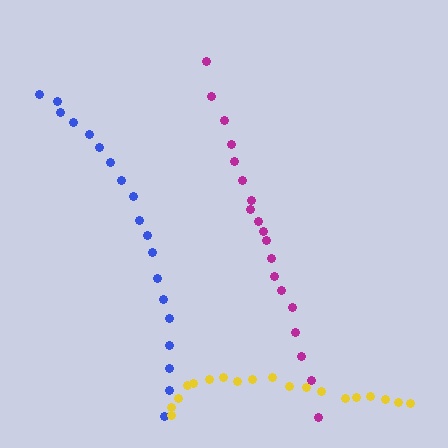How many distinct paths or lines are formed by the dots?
There are 3 distinct paths.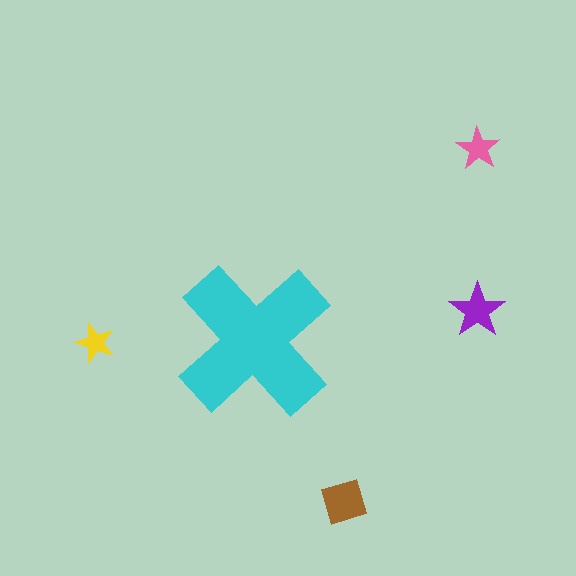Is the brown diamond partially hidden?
No, the brown diamond is fully visible.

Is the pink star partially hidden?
No, the pink star is fully visible.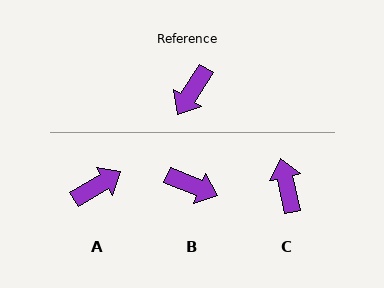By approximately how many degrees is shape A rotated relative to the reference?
Approximately 152 degrees counter-clockwise.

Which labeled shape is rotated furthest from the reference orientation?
A, about 152 degrees away.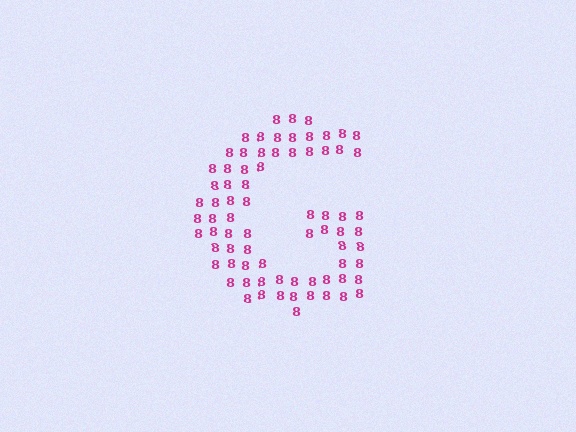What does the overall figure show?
The overall figure shows the letter G.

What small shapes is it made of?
It is made of small digit 8's.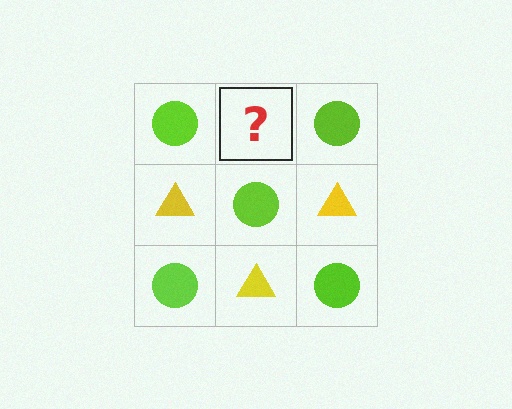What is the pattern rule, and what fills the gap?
The rule is that it alternates lime circle and yellow triangle in a checkerboard pattern. The gap should be filled with a yellow triangle.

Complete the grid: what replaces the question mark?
The question mark should be replaced with a yellow triangle.